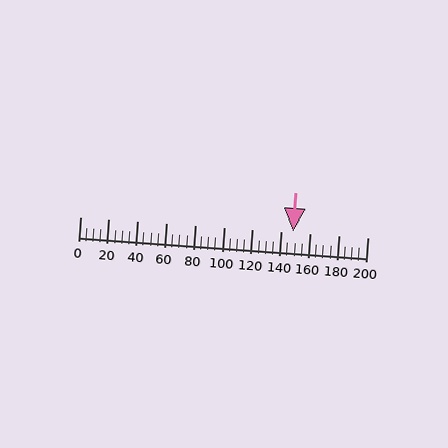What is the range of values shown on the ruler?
The ruler shows values from 0 to 200.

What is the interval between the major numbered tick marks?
The major tick marks are spaced 20 units apart.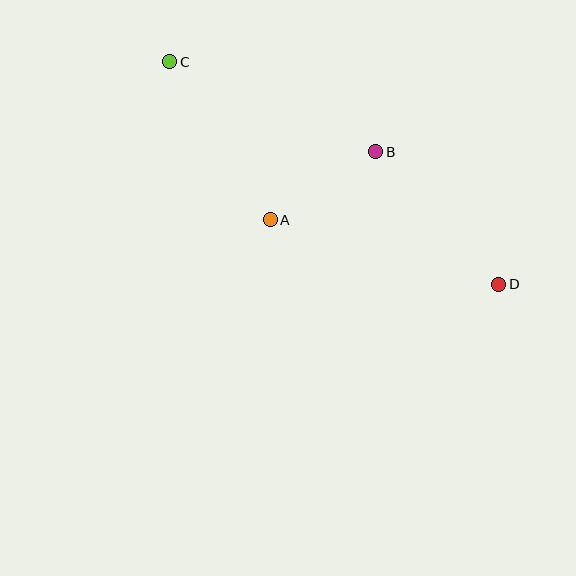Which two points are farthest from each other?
Points C and D are farthest from each other.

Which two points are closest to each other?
Points A and B are closest to each other.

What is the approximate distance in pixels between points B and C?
The distance between B and C is approximately 225 pixels.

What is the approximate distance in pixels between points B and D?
The distance between B and D is approximately 181 pixels.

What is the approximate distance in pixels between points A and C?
The distance between A and C is approximately 187 pixels.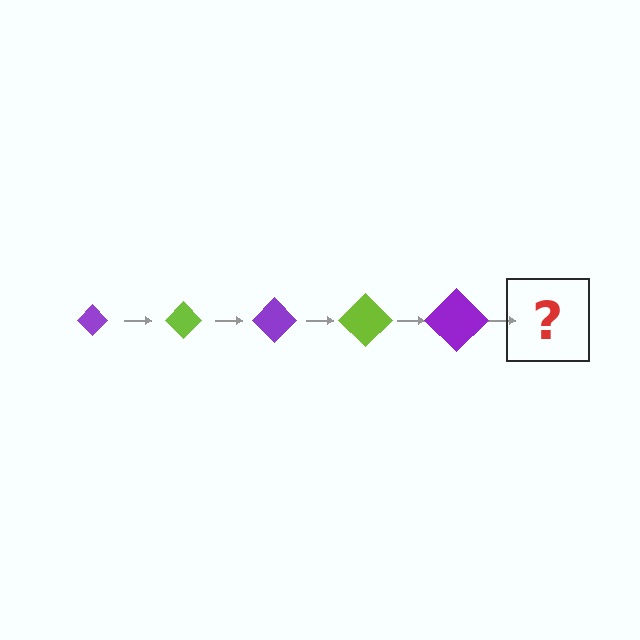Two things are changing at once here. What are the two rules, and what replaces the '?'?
The two rules are that the diamond grows larger each step and the color cycles through purple and lime. The '?' should be a lime diamond, larger than the previous one.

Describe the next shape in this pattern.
It should be a lime diamond, larger than the previous one.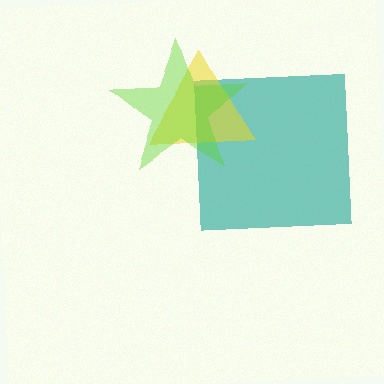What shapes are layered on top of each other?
The layered shapes are: a teal square, a yellow triangle, a lime star.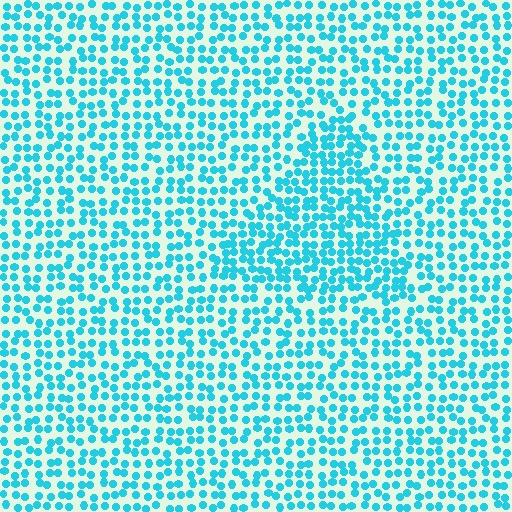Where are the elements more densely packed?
The elements are more densely packed inside the triangle boundary.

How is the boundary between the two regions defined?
The boundary is defined by a change in element density (approximately 1.5x ratio). All elements are the same color, size, and shape.